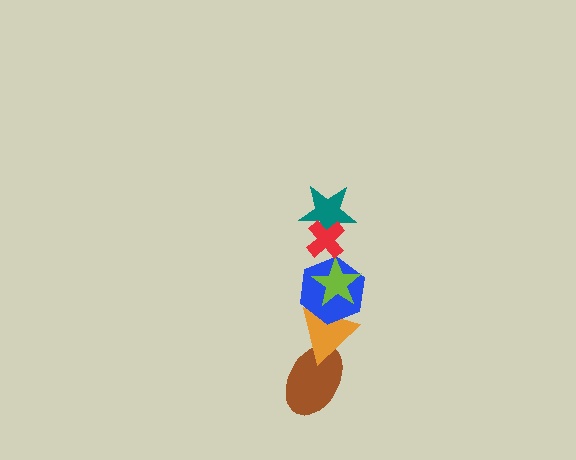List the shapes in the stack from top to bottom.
From top to bottom: the red cross, the teal star, the lime star, the blue hexagon, the orange triangle, the brown ellipse.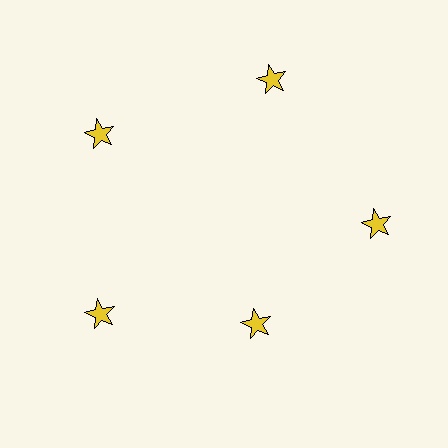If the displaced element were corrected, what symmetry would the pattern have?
It would have 5-fold rotational symmetry — the pattern would map onto itself every 72 degrees.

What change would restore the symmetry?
The symmetry would be restored by moving it outward, back onto the ring so that all 5 stars sit at equal angles and equal distance from the center.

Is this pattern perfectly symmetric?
No. The 5 yellow stars are arranged in a ring, but one element near the 5 o'clock position is pulled inward toward the center, breaking the 5-fold rotational symmetry.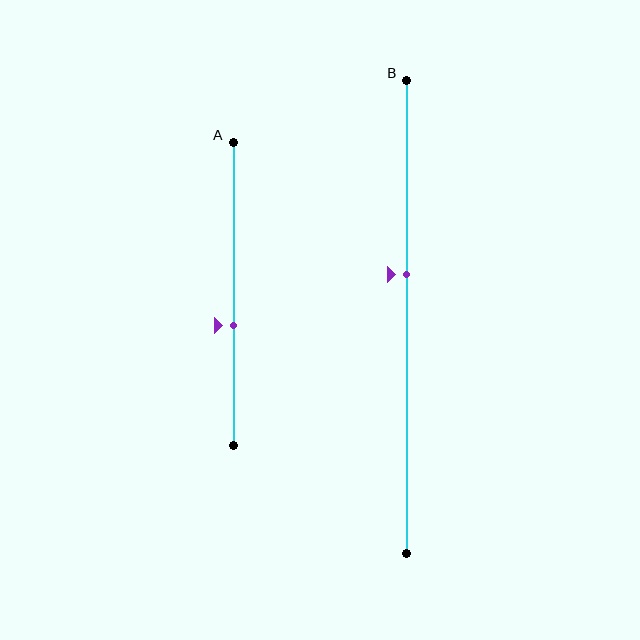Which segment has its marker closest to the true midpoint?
Segment B has its marker closest to the true midpoint.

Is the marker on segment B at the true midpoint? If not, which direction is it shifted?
No, the marker on segment B is shifted upward by about 9% of the segment length.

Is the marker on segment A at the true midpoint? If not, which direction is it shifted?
No, the marker on segment A is shifted downward by about 11% of the segment length.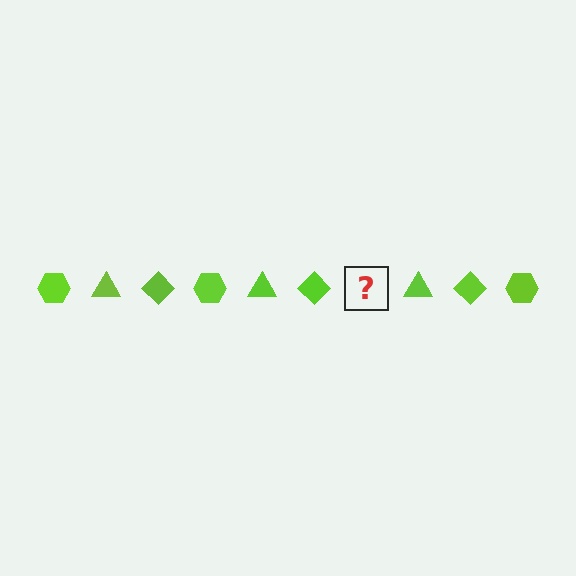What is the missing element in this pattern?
The missing element is a lime hexagon.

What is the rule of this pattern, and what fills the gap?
The rule is that the pattern cycles through hexagon, triangle, diamond shapes in lime. The gap should be filled with a lime hexagon.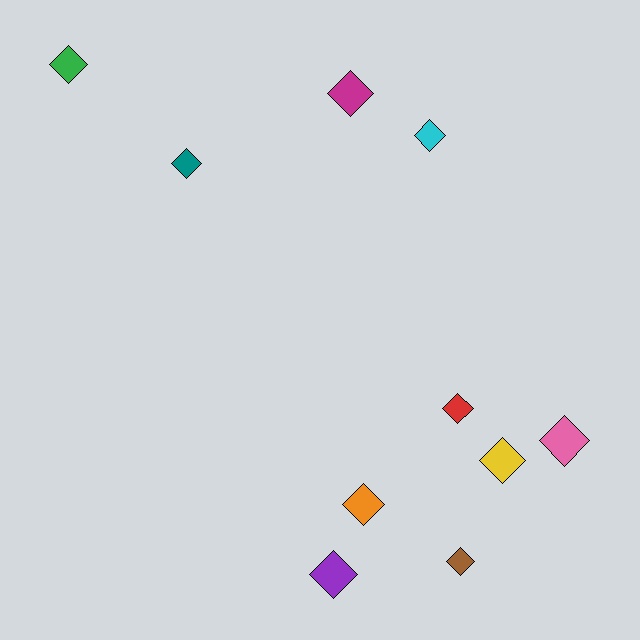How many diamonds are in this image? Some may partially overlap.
There are 10 diamonds.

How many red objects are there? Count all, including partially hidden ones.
There is 1 red object.